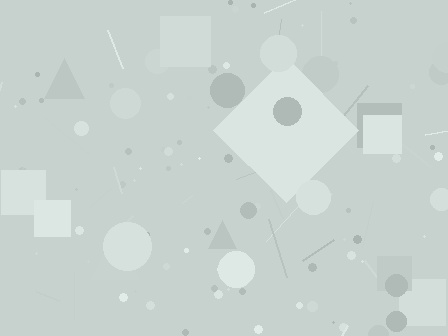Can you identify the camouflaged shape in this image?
The camouflaged shape is a diamond.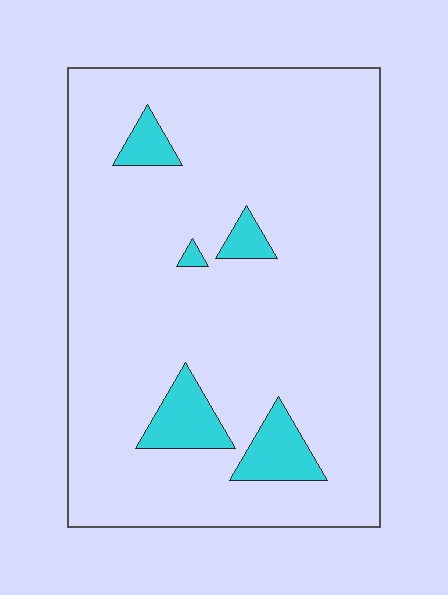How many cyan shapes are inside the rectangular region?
5.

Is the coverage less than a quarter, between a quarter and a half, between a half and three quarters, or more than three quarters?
Less than a quarter.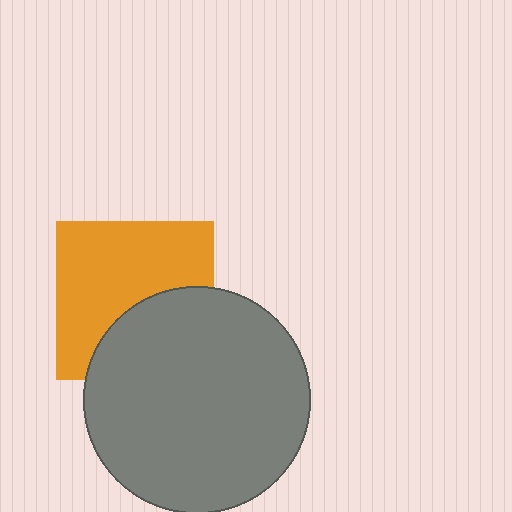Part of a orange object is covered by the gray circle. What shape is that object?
It is a square.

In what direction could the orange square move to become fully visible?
The orange square could move up. That would shift it out from behind the gray circle entirely.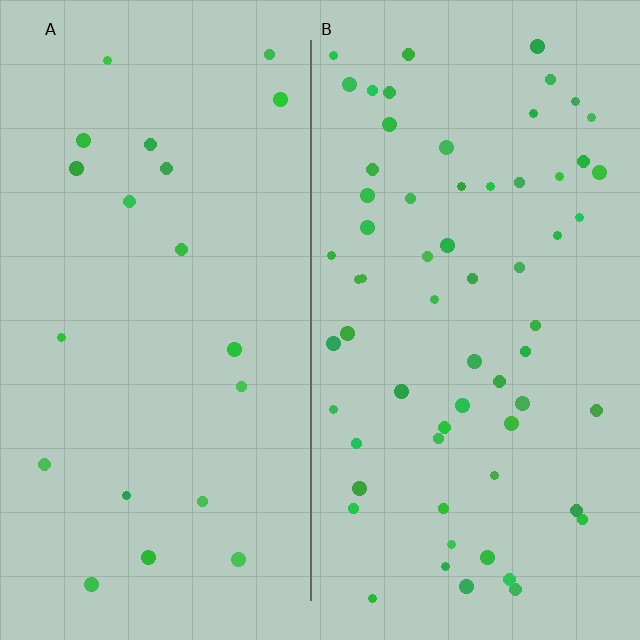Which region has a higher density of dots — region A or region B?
B (the right).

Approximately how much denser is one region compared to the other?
Approximately 3.2× — region B over region A.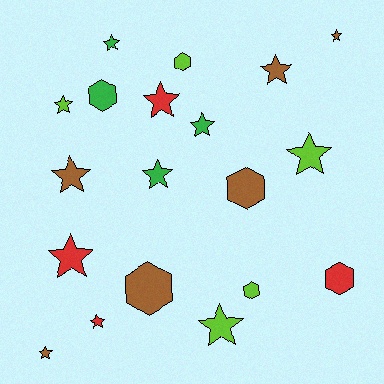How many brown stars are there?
There are 4 brown stars.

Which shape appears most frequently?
Star, with 13 objects.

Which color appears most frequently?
Brown, with 6 objects.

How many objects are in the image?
There are 19 objects.